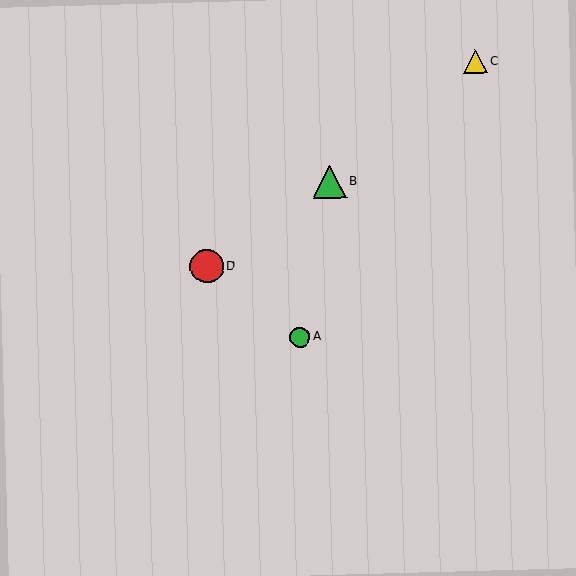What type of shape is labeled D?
Shape D is a red circle.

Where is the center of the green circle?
The center of the green circle is at (300, 337).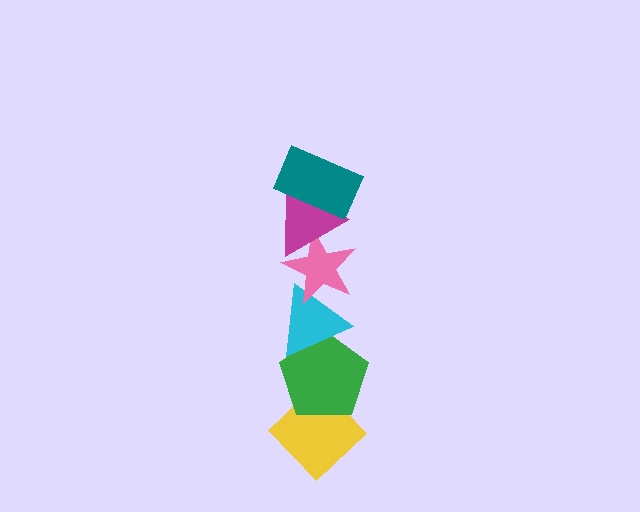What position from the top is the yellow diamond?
The yellow diamond is 6th from the top.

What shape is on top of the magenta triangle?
The teal rectangle is on top of the magenta triangle.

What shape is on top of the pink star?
The magenta triangle is on top of the pink star.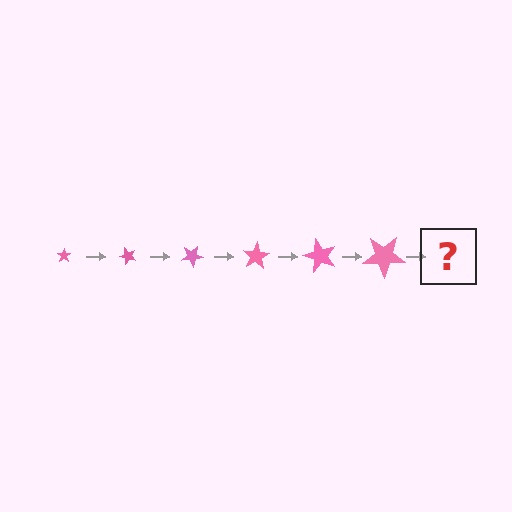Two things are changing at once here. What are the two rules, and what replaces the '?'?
The two rules are that the star grows larger each step and it rotates 50 degrees each step. The '?' should be a star, larger than the previous one and rotated 300 degrees from the start.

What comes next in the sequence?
The next element should be a star, larger than the previous one and rotated 300 degrees from the start.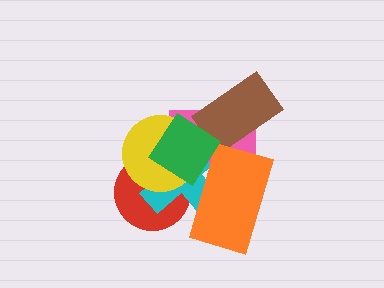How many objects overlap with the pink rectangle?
5 objects overlap with the pink rectangle.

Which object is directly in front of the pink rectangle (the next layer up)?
The yellow circle is directly in front of the pink rectangle.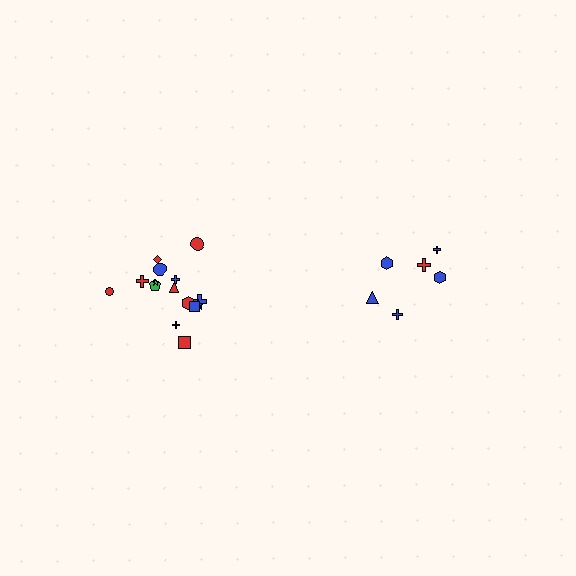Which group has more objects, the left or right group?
The left group.